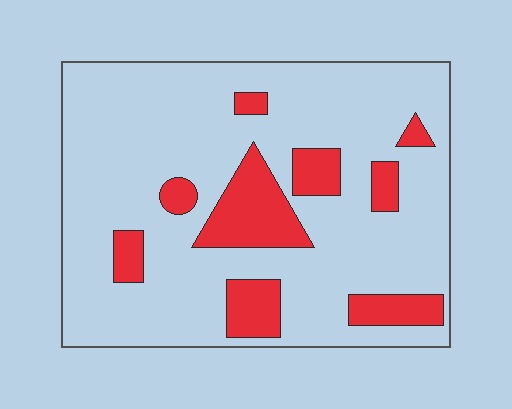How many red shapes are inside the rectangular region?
9.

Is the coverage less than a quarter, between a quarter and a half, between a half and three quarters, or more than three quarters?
Less than a quarter.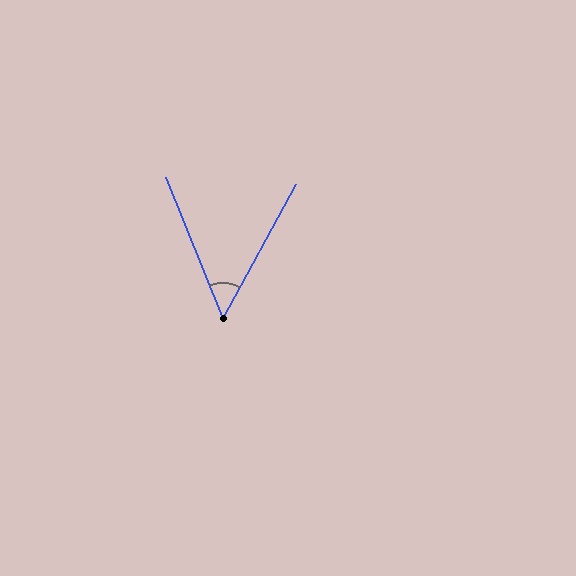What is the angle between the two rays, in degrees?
Approximately 51 degrees.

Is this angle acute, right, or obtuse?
It is acute.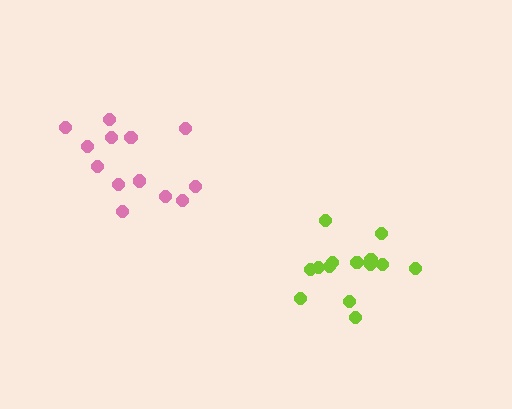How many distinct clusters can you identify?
There are 2 distinct clusters.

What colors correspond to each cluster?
The clusters are colored: pink, lime.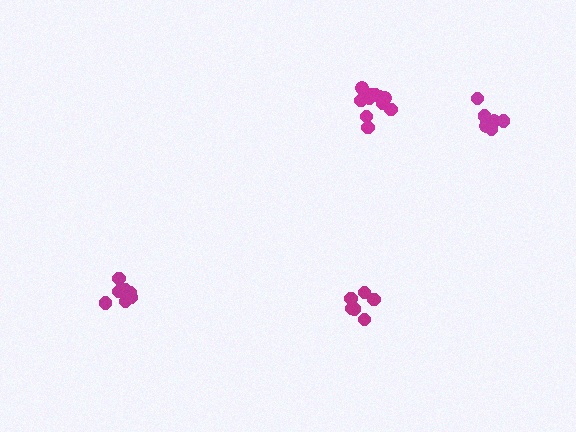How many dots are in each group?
Group 1: 12 dots, Group 2: 7 dots, Group 3: 6 dots, Group 4: 8 dots (33 total).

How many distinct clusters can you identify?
There are 4 distinct clusters.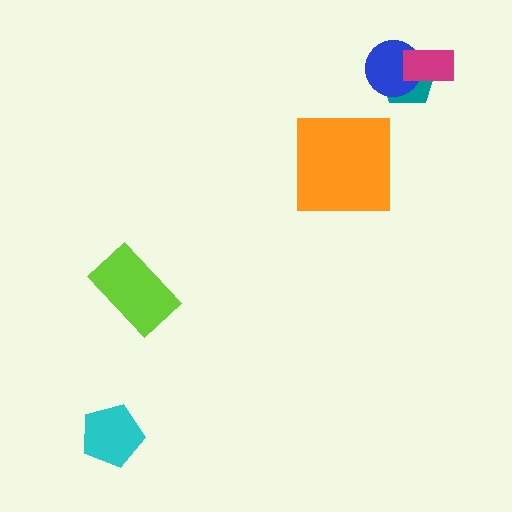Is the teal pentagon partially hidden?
Yes, it is partially covered by another shape.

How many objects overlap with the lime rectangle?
0 objects overlap with the lime rectangle.